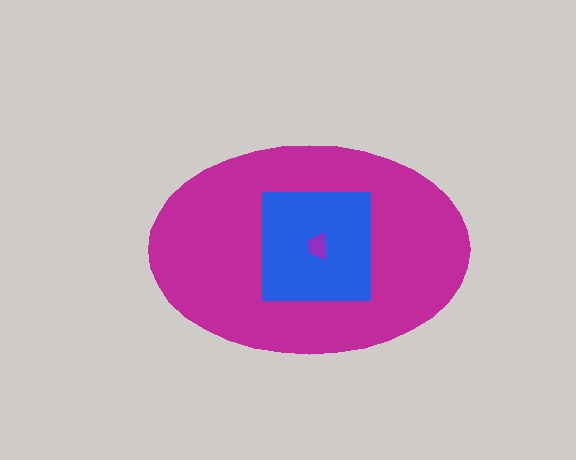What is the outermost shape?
The magenta ellipse.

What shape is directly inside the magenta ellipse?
The blue square.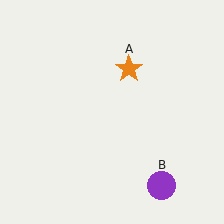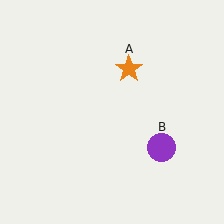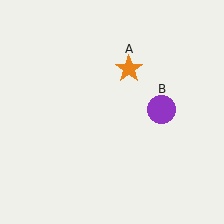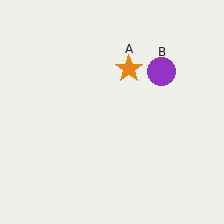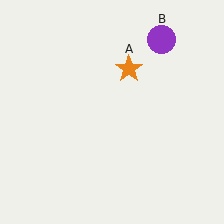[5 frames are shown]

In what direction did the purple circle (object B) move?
The purple circle (object B) moved up.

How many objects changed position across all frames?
1 object changed position: purple circle (object B).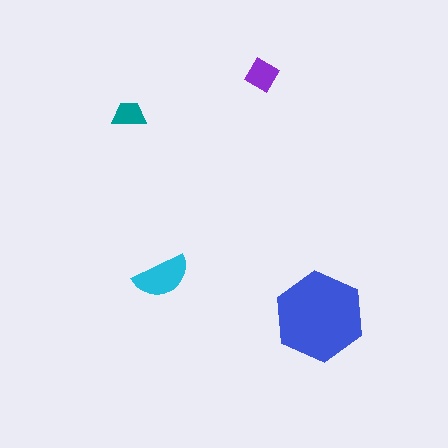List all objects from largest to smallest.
The blue hexagon, the cyan semicircle, the purple diamond, the teal trapezoid.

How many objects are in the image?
There are 4 objects in the image.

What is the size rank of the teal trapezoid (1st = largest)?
4th.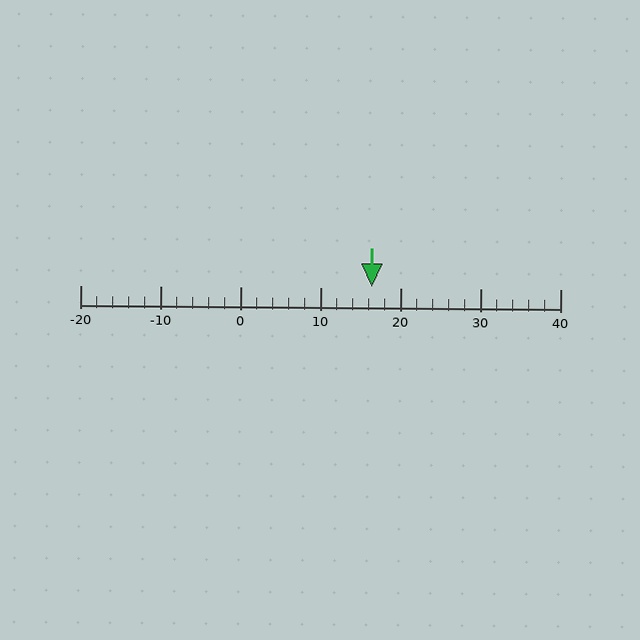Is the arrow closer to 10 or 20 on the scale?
The arrow is closer to 20.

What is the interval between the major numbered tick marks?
The major tick marks are spaced 10 units apart.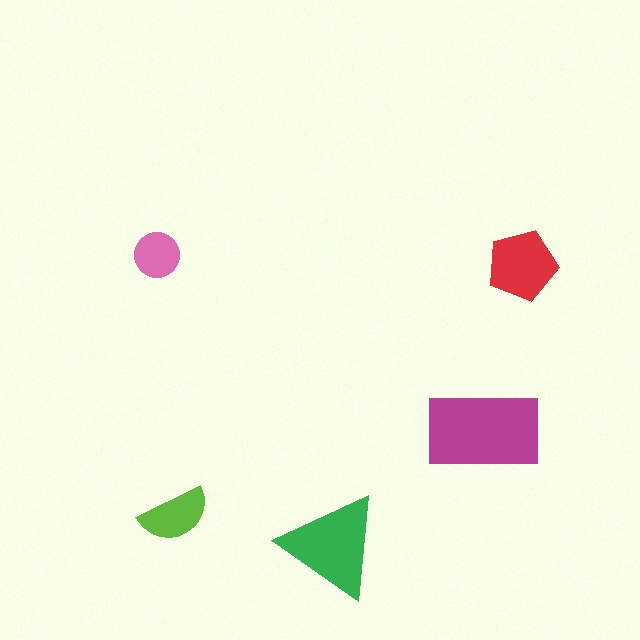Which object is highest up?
The pink circle is topmost.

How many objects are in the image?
There are 5 objects in the image.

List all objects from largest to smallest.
The magenta rectangle, the green triangle, the red pentagon, the lime semicircle, the pink circle.